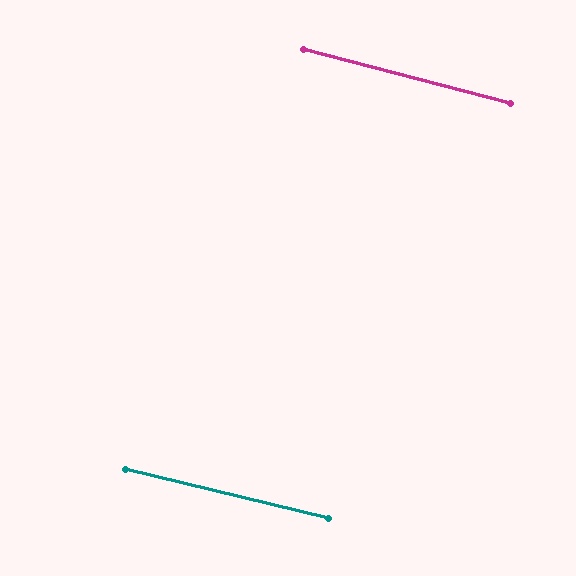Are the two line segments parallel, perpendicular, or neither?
Parallel — their directions differ by only 1.1°.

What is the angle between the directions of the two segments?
Approximately 1 degree.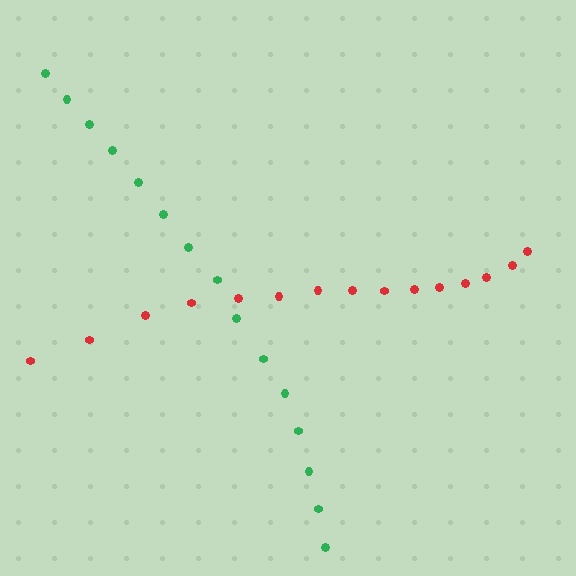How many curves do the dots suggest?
There are 2 distinct paths.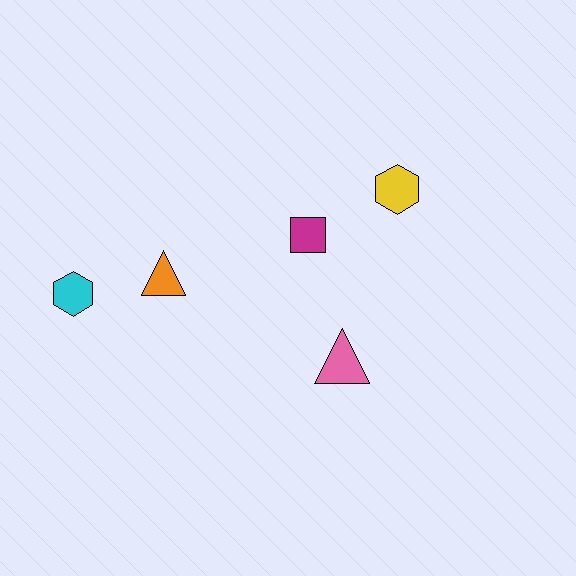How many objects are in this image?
There are 5 objects.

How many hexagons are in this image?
There are 2 hexagons.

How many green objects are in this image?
There are no green objects.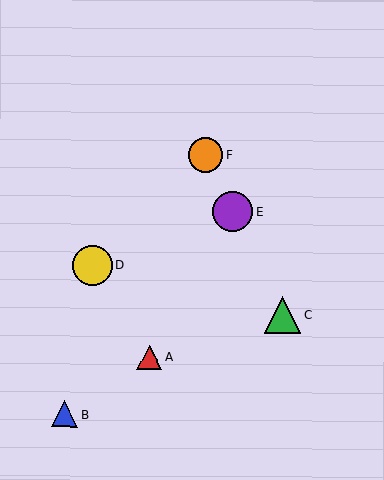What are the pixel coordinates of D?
Object D is at (92, 265).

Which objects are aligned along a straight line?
Objects C, E, F are aligned along a straight line.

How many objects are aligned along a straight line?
3 objects (C, E, F) are aligned along a straight line.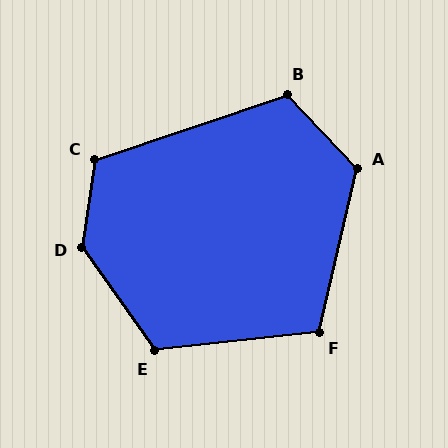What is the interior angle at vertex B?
Approximately 115 degrees (obtuse).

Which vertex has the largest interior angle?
D, at approximately 136 degrees.